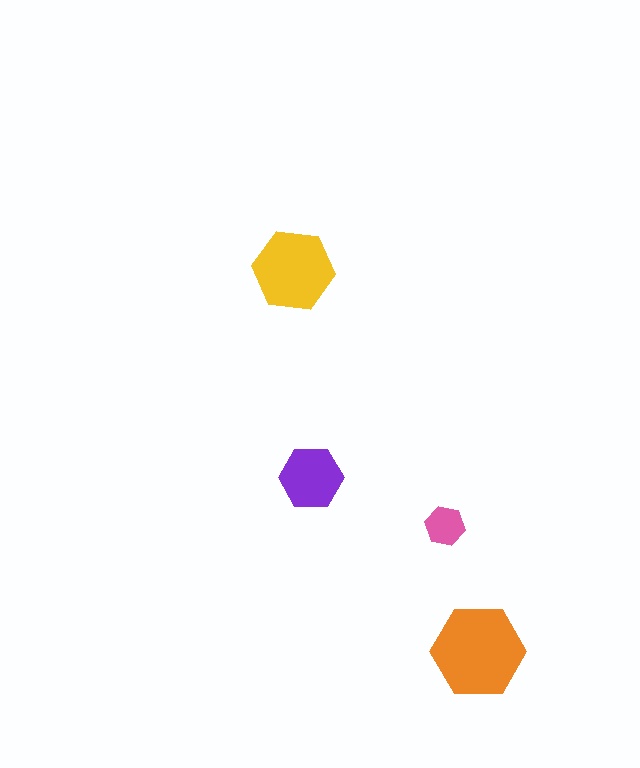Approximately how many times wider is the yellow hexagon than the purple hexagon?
About 1.5 times wider.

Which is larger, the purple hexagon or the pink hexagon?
The purple one.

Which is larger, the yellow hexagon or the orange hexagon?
The orange one.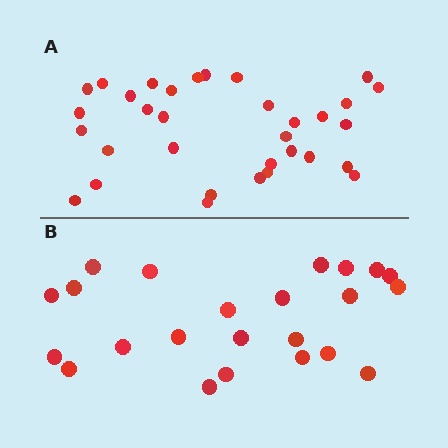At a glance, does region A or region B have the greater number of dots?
Region A (the top region) has more dots.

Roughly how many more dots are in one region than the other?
Region A has roughly 10 or so more dots than region B.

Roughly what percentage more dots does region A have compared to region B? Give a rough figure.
About 45% more.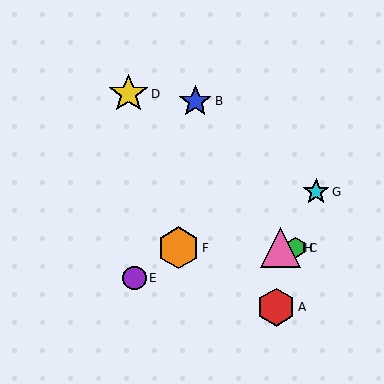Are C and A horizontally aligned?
No, C is at y≈248 and A is at y≈307.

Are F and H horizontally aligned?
Yes, both are at y≈248.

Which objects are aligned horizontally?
Objects C, F, H are aligned horizontally.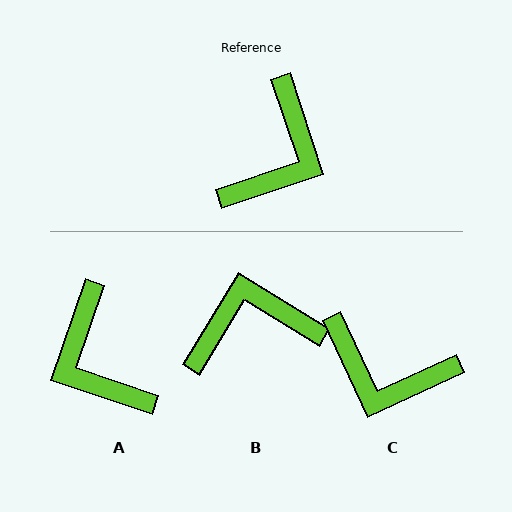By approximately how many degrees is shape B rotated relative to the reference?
Approximately 130 degrees counter-clockwise.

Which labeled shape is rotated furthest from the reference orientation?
B, about 130 degrees away.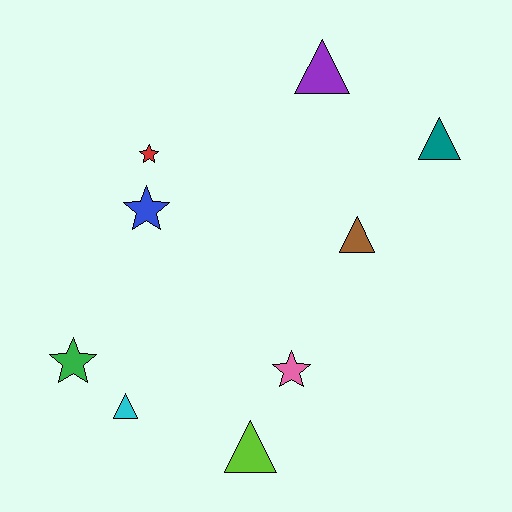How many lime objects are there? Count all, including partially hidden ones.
There is 1 lime object.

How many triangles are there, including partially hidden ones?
There are 5 triangles.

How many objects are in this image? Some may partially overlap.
There are 9 objects.